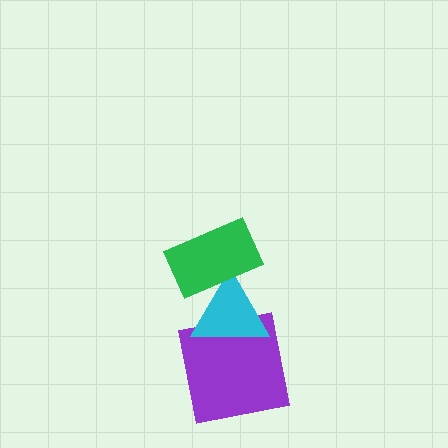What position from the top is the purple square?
The purple square is 3rd from the top.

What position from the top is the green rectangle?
The green rectangle is 1st from the top.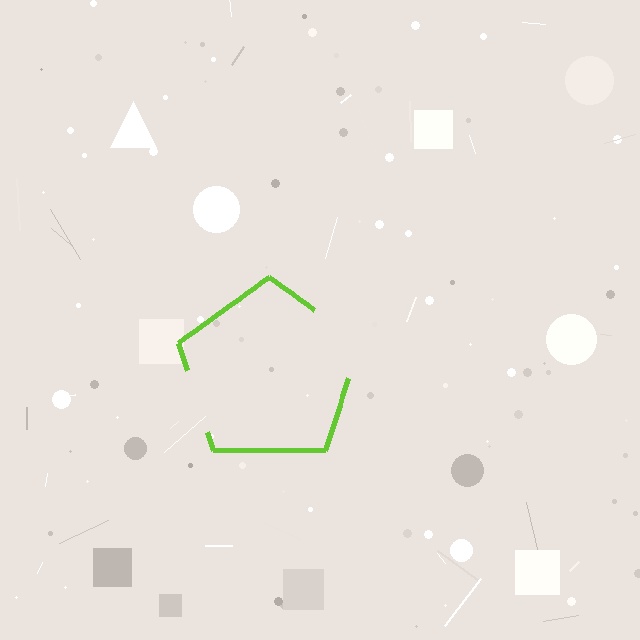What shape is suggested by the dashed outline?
The dashed outline suggests a pentagon.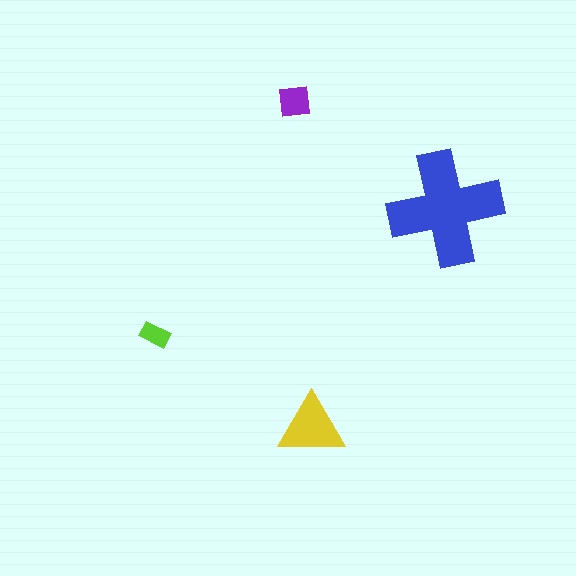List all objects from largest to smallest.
The blue cross, the yellow triangle, the purple square, the lime rectangle.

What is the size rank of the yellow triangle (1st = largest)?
2nd.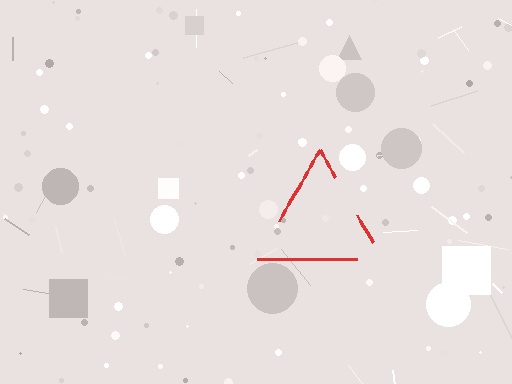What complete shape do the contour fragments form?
The contour fragments form a triangle.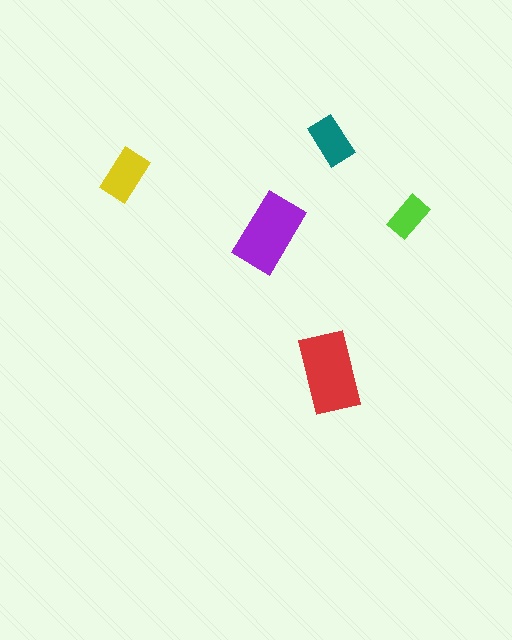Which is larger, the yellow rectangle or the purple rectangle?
The purple one.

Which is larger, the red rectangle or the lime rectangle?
The red one.